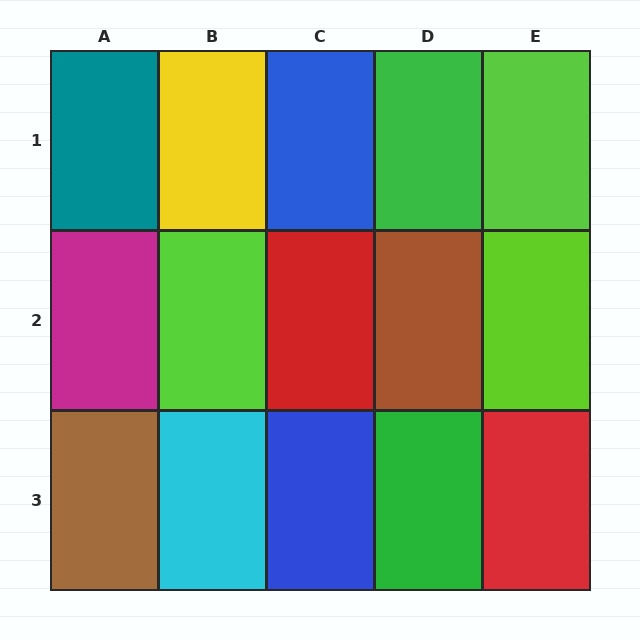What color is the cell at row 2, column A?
Magenta.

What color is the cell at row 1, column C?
Blue.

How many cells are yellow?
1 cell is yellow.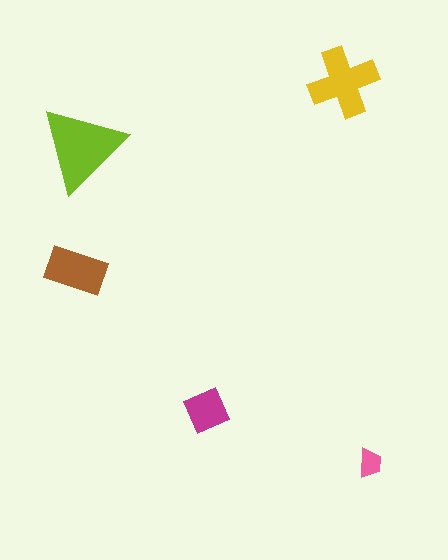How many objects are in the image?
There are 5 objects in the image.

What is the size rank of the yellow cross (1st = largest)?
2nd.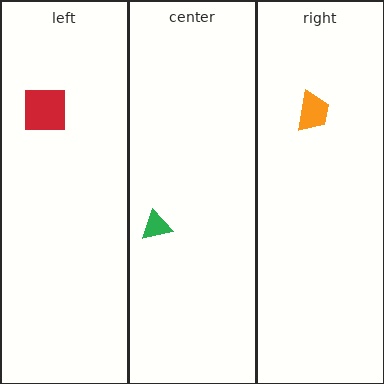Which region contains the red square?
The left region.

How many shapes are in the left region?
1.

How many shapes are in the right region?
1.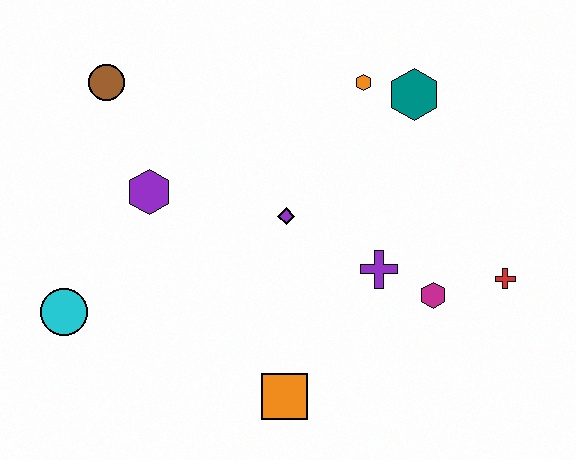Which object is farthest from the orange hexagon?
The cyan circle is farthest from the orange hexagon.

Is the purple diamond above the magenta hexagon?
Yes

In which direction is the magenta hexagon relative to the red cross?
The magenta hexagon is to the left of the red cross.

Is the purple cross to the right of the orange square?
Yes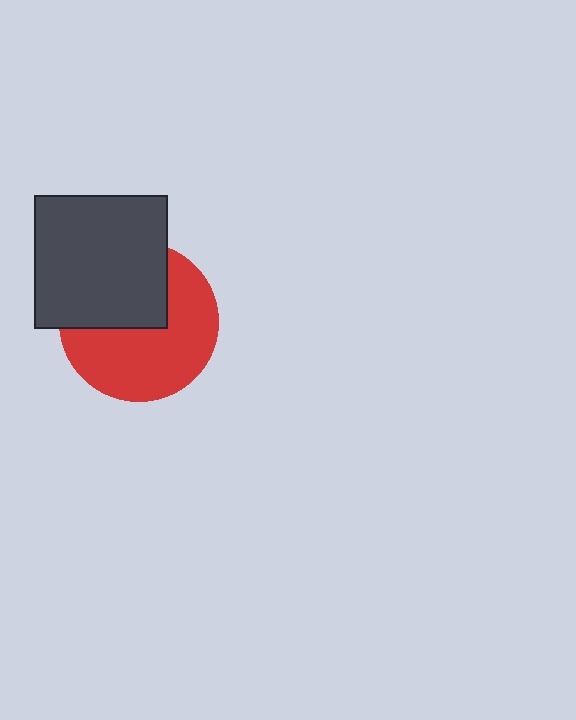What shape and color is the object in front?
The object in front is a dark gray square.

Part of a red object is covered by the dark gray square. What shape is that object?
It is a circle.